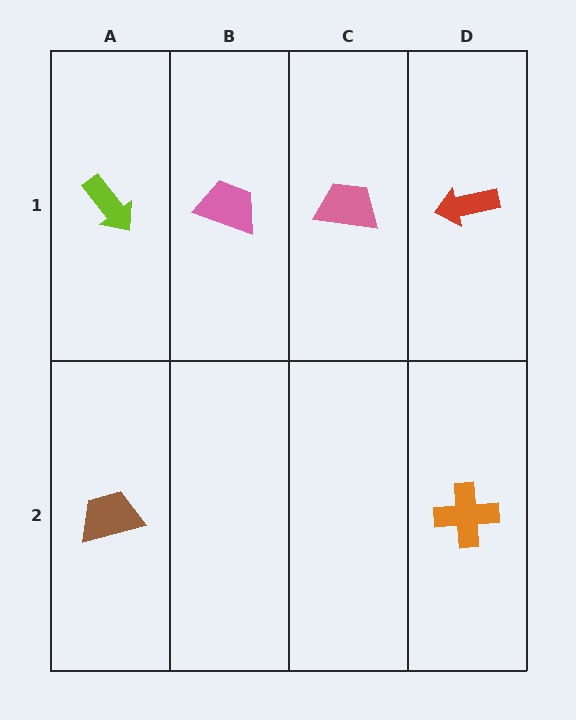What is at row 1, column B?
A pink trapezoid.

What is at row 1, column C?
A pink trapezoid.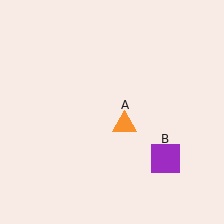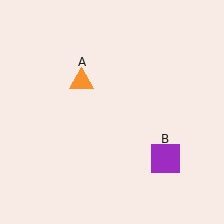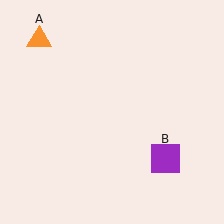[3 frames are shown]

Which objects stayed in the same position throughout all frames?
Purple square (object B) remained stationary.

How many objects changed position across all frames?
1 object changed position: orange triangle (object A).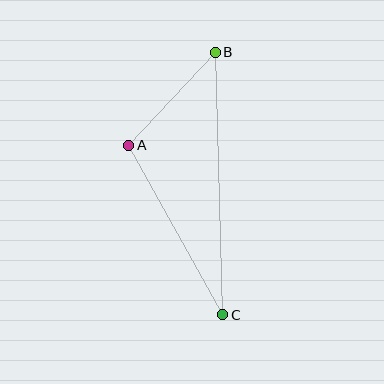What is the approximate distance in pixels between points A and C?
The distance between A and C is approximately 194 pixels.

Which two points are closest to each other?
Points A and B are closest to each other.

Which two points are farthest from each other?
Points B and C are farthest from each other.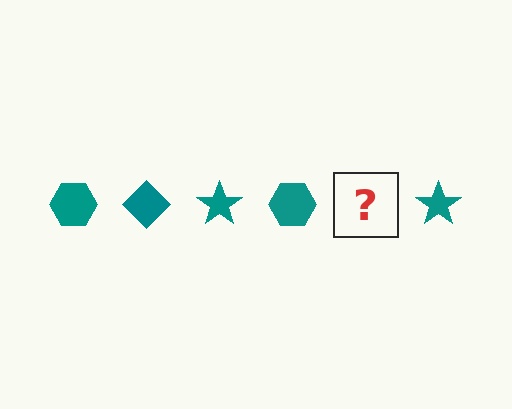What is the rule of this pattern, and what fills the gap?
The rule is that the pattern cycles through hexagon, diamond, star shapes in teal. The gap should be filled with a teal diamond.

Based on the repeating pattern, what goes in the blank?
The blank should be a teal diamond.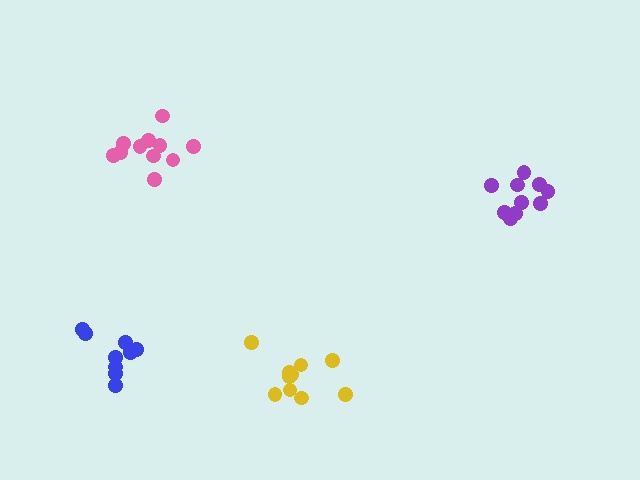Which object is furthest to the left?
The blue cluster is leftmost.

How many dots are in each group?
Group 1: 11 dots, Group 2: 10 dots, Group 3: 10 dots, Group 4: 9 dots (40 total).